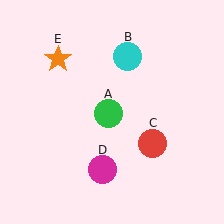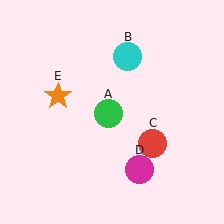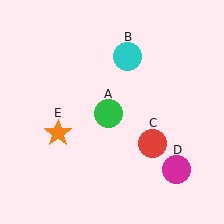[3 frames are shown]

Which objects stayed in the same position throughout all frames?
Green circle (object A) and cyan circle (object B) and red circle (object C) remained stationary.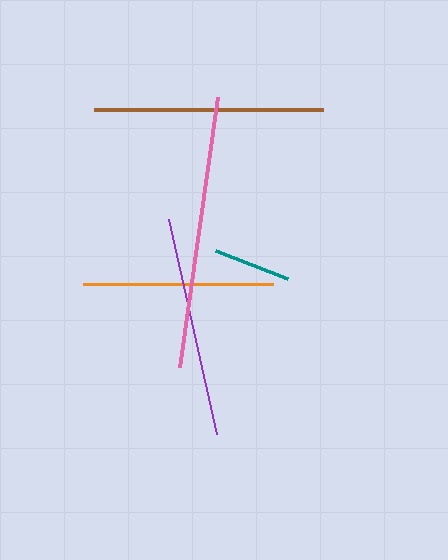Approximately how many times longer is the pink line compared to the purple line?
The pink line is approximately 1.2 times the length of the purple line.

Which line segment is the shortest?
The teal line is the shortest at approximately 77 pixels.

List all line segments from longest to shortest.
From longest to shortest: pink, brown, purple, orange, teal.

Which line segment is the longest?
The pink line is the longest at approximately 273 pixels.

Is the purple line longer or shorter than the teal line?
The purple line is longer than the teal line.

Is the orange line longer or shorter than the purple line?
The purple line is longer than the orange line.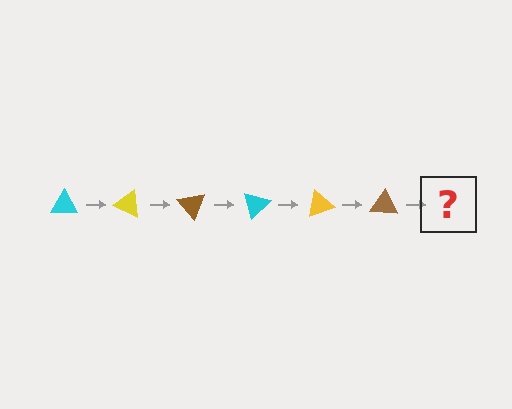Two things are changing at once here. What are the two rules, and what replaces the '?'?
The two rules are that it rotates 25 degrees each step and the color cycles through cyan, yellow, and brown. The '?' should be a cyan triangle, rotated 150 degrees from the start.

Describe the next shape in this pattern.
It should be a cyan triangle, rotated 150 degrees from the start.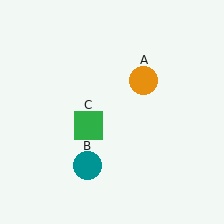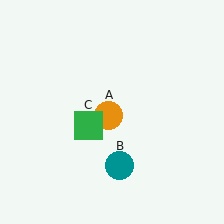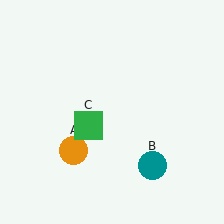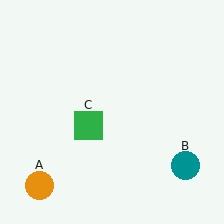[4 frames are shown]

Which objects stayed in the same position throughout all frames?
Green square (object C) remained stationary.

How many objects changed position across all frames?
2 objects changed position: orange circle (object A), teal circle (object B).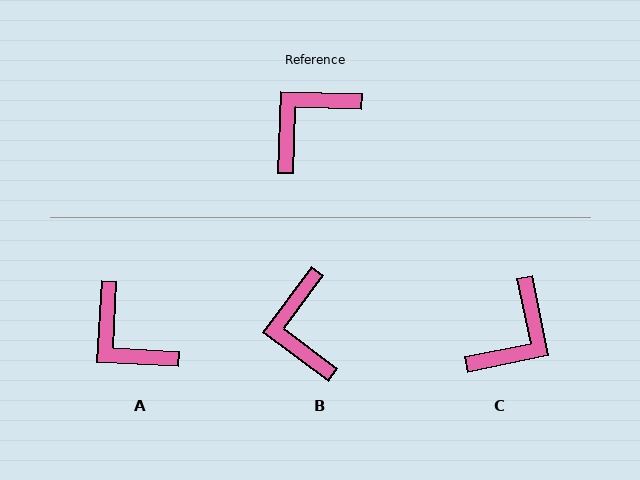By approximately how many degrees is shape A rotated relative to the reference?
Approximately 88 degrees counter-clockwise.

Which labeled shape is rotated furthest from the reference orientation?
C, about 167 degrees away.